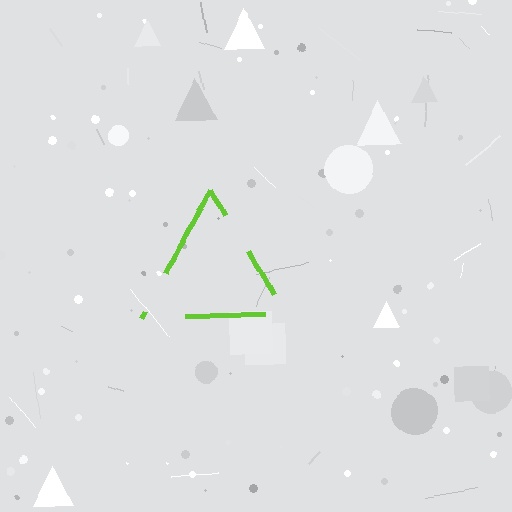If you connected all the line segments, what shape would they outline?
They would outline a triangle.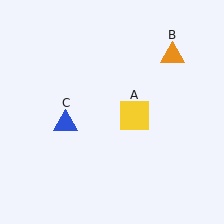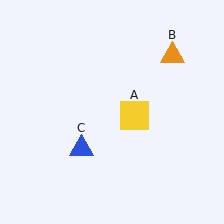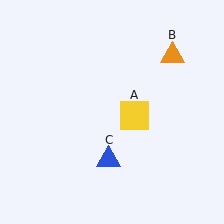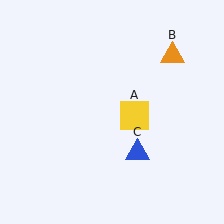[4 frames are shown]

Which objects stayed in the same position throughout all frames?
Yellow square (object A) and orange triangle (object B) remained stationary.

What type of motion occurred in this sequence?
The blue triangle (object C) rotated counterclockwise around the center of the scene.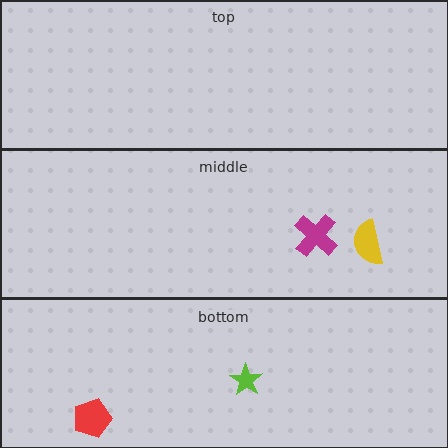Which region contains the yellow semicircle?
The middle region.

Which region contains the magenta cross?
The middle region.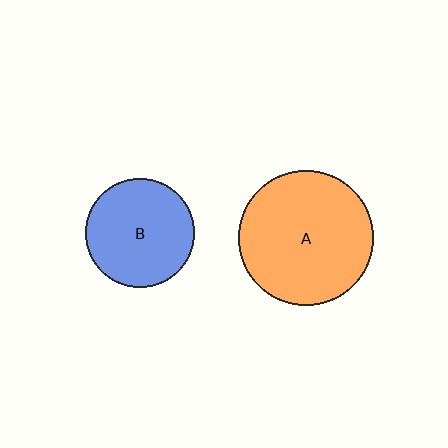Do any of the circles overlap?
No, none of the circles overlap.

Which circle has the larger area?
Circle A (orange).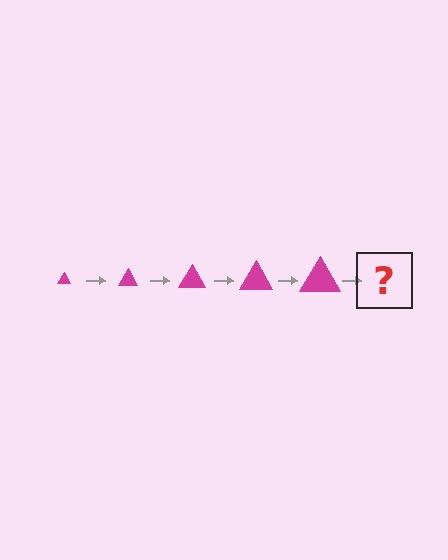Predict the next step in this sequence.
The next step is a magenta triangle, larger than the previous one.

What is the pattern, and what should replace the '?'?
The pattern is that the triangle gets progressively larger each step. The '?' should be a magenta triangle, larger than the previous one.